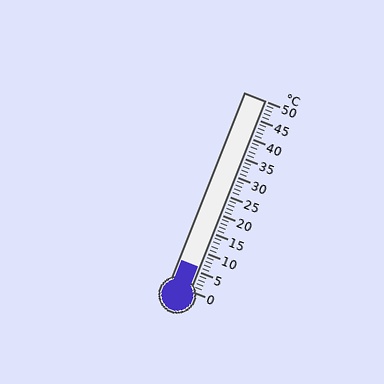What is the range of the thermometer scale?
The thermometer scale ranges from 0°C to 50°C.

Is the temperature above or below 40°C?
The temperature is below 40°C.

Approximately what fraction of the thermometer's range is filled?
The thermometer is filled to approximately 10% of its range.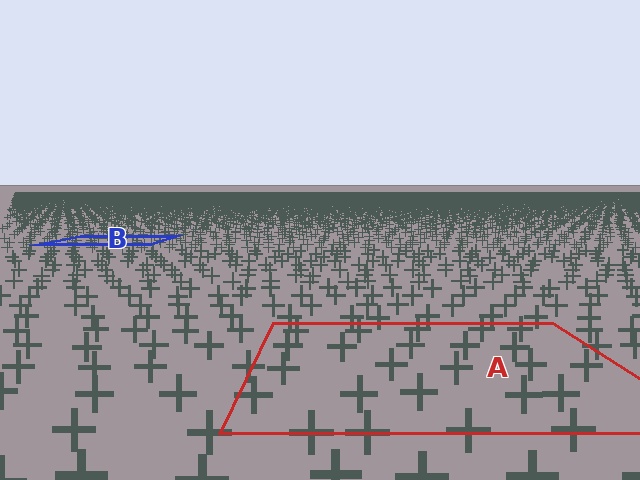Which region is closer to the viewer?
Region A is closer. The texture elements there are larger and more spread out.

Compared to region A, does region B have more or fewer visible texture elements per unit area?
Region B has more texture elements per unit area — they are packed more densely because it is farther away.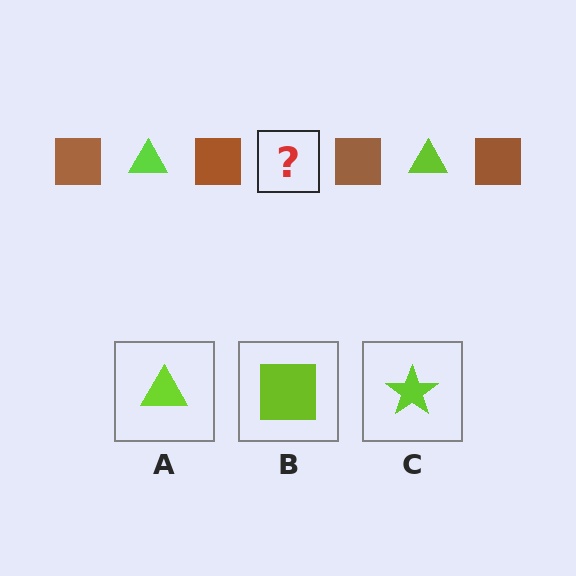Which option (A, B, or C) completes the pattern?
A.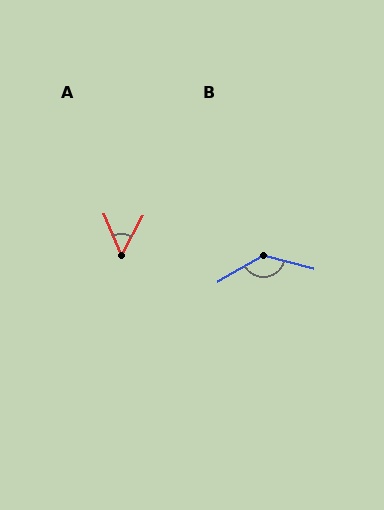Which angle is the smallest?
A, at approximately 52 degrees.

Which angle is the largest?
B, at approximately 135 degrees.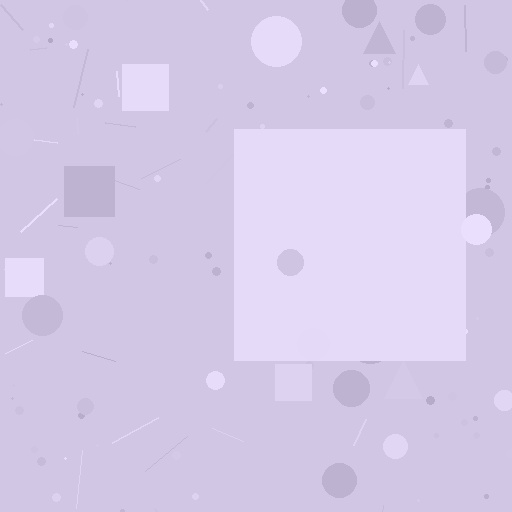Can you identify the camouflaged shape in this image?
The camouflaged shape is a square.